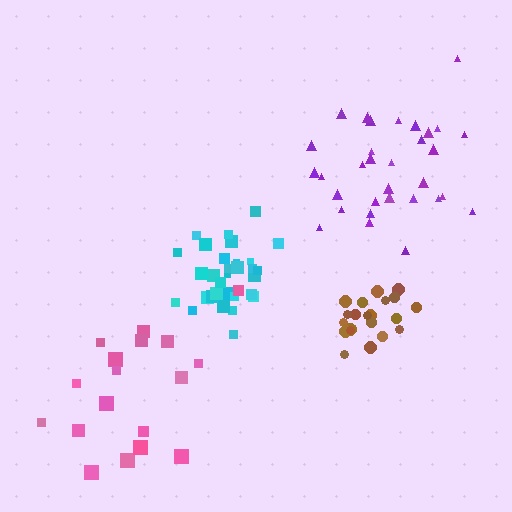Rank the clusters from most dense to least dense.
brown, cyan, purple, pink.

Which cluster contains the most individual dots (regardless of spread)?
Purple (32).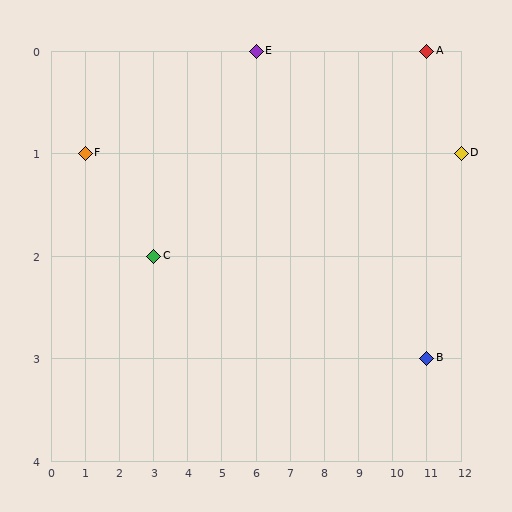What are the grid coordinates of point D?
Point D is at grid coordinates (12, 1).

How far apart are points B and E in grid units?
Points B and E are 5 columns and 3 rows apart (about 5.8 grid units diagonally).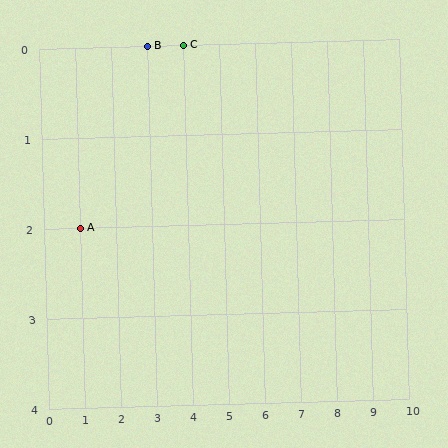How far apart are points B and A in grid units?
Points B and A are 2 columns and 2 rows apart (about 2.8 grid units diagonally).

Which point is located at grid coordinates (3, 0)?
Point B is at (3, 0).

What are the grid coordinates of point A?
Point A is at grid coordinates (1, 2).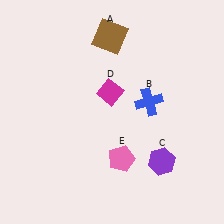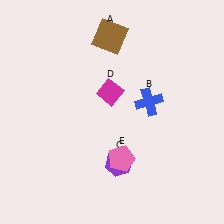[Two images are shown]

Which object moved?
The purple hexagon (C) moved left.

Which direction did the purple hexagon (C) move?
The purple hexagon (C) moved left.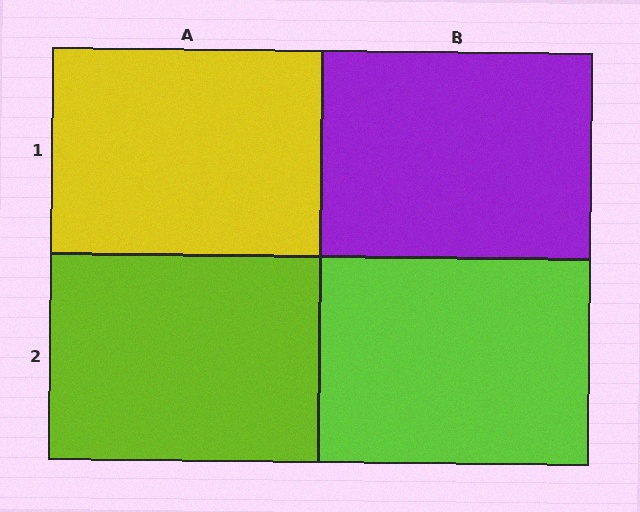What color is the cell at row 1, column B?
Purple.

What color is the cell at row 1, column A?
Yellow.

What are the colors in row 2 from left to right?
Lime, lime.